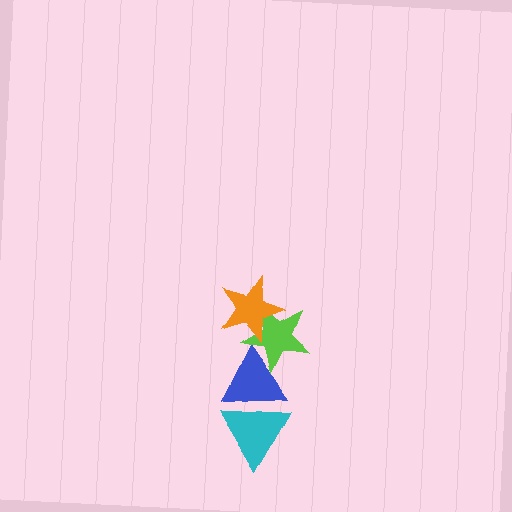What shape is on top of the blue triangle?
The lime star is on top of the blue triangle.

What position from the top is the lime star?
The lime star is 2nd from the top.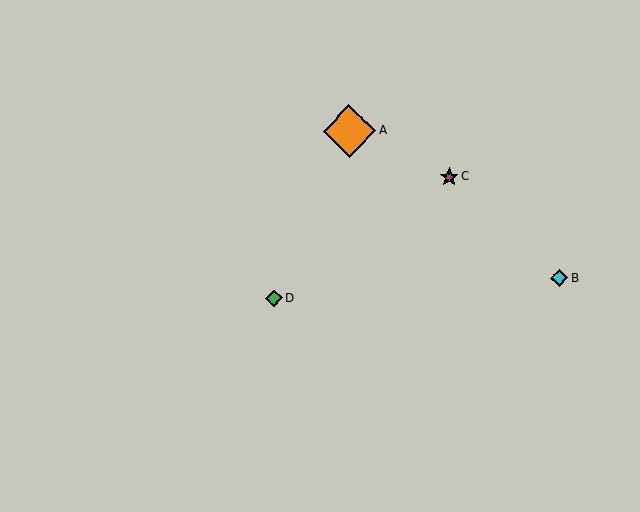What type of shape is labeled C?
Shape C is a magenta star.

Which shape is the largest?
The orange diamond (labeled A) is the largest.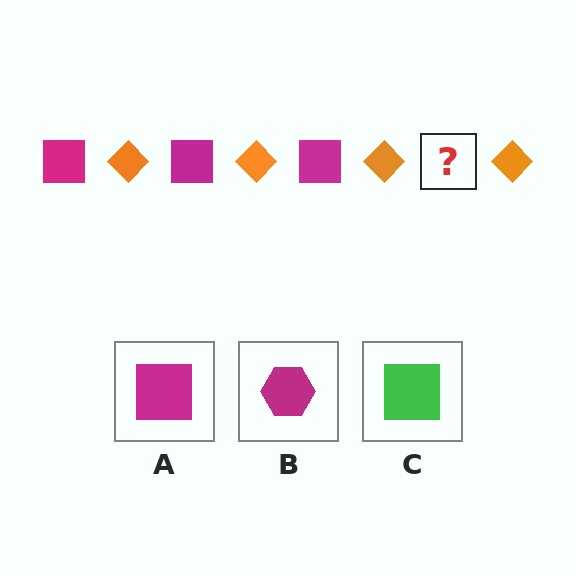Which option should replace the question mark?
Option A.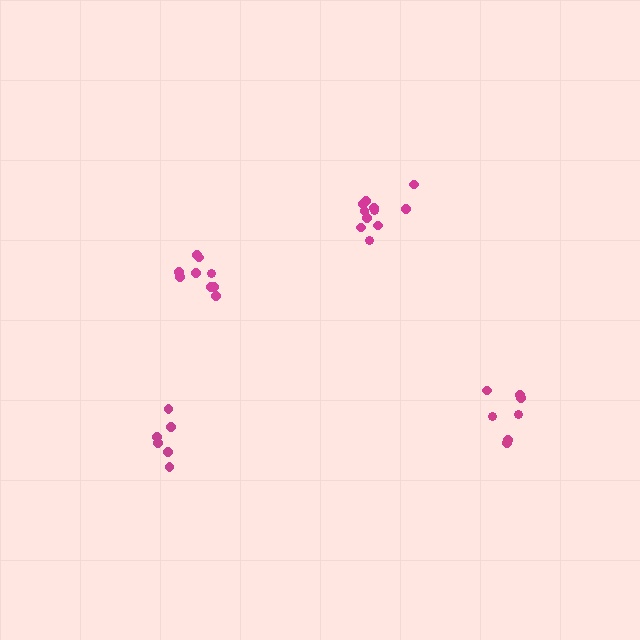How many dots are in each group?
Group 1: 11 dots, Group 2: 9 dots, Group 3: 6 dots, Group 4: 7 dots (33 total).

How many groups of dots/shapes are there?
There are 4 groups.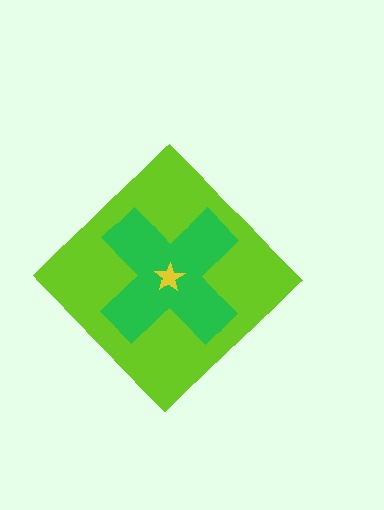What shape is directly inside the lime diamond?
The green cross.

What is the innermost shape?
The yellow star.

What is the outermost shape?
The lime diamond.